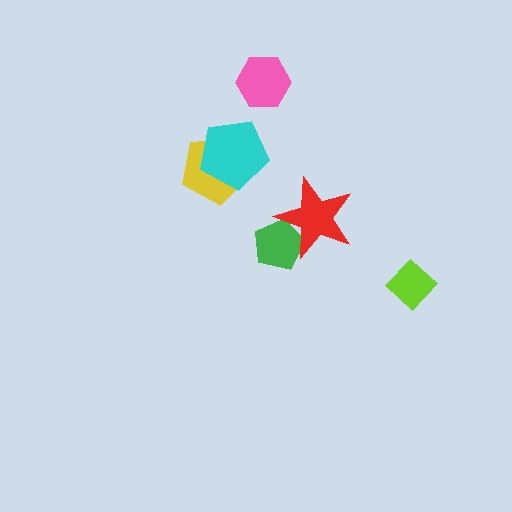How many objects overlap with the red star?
1 object overlaps with the red star.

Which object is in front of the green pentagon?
The red star is in front of the green pentagon.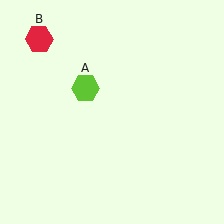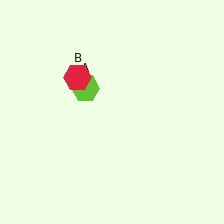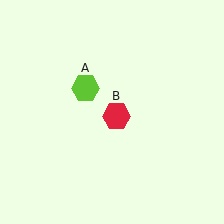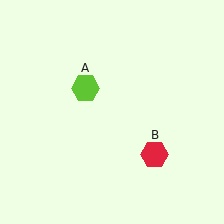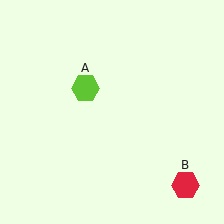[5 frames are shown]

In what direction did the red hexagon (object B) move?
The red hexagon (object B) moved down and to the right.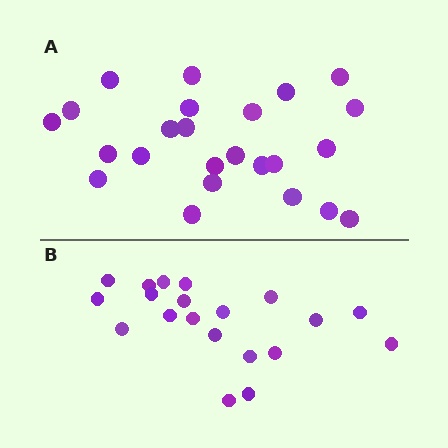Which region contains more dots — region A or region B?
Region A (the top region) has more dots.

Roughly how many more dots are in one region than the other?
Region A has about 4 more dots than region B.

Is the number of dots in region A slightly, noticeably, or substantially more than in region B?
Region A has only slightly more — the two regions are fairly close. The ratio is roughly 1.2 to 1.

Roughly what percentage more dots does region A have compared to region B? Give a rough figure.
About 20% more.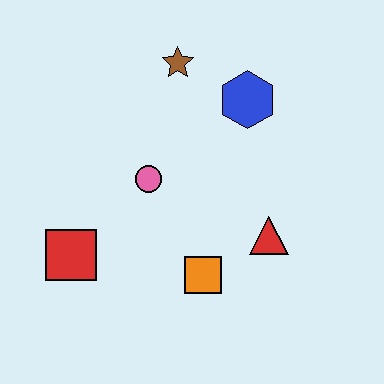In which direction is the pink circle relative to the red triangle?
The pink circle is to the left of the red triangle.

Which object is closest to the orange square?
The red triangle is closest to the orange square.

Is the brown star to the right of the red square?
Yes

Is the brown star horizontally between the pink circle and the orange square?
Yes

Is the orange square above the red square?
No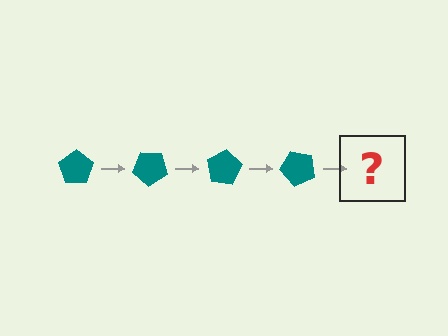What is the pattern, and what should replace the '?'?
The pattern is that the pentagon rotates 40 degrees each step. The '?' should be a teal pentagon rotated 160 degrees.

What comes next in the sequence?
The next element should be a teal pentagon rotated 160 degrees.